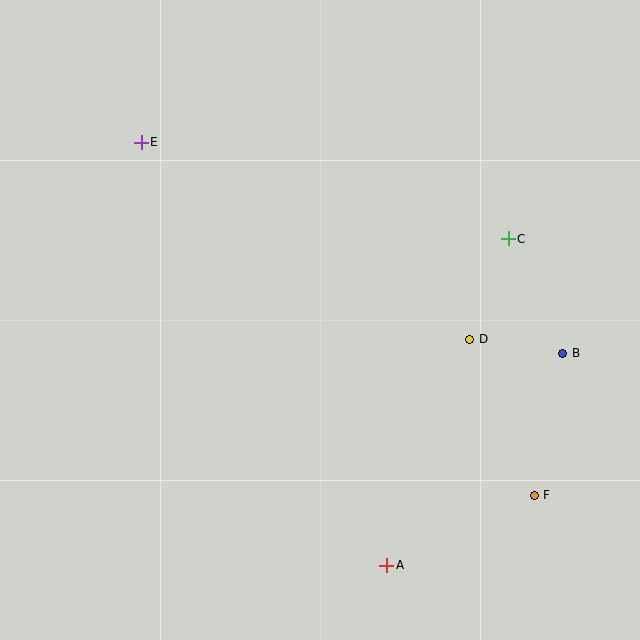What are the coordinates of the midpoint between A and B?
The midpoint between A and B is at (475, 459).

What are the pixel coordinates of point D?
Point D is at (470, 339).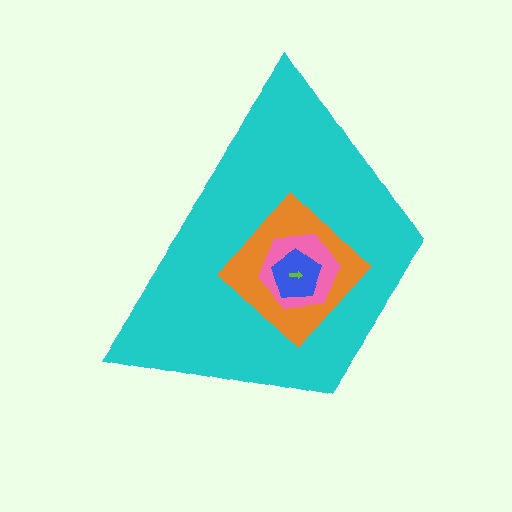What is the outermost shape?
The cyan trapezoid.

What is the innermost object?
The lime arrow.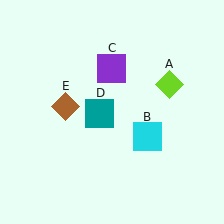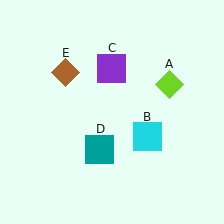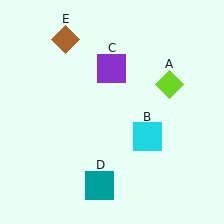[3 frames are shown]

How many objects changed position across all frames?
2 objects changed position: teal square (object D), brown diamond (object E).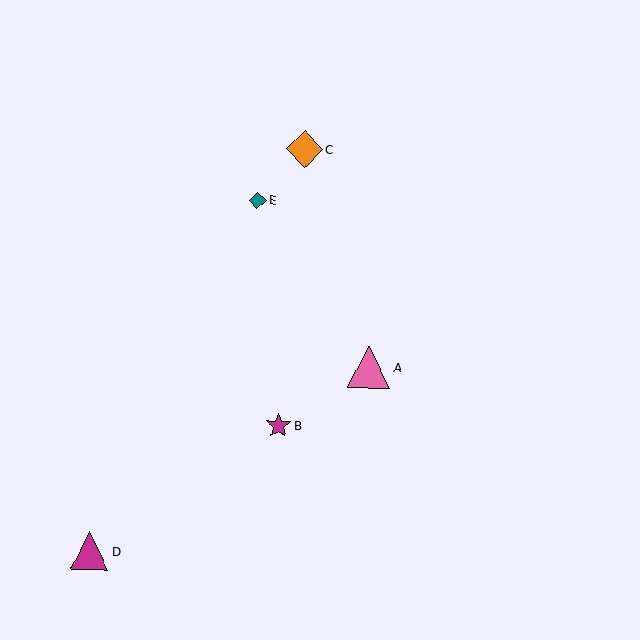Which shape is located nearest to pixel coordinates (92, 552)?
The magenta triangle (labeled D) at (90, 551) is nearest to that location.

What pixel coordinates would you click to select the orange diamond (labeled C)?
Click at (304, 149) to select the orange diamond C.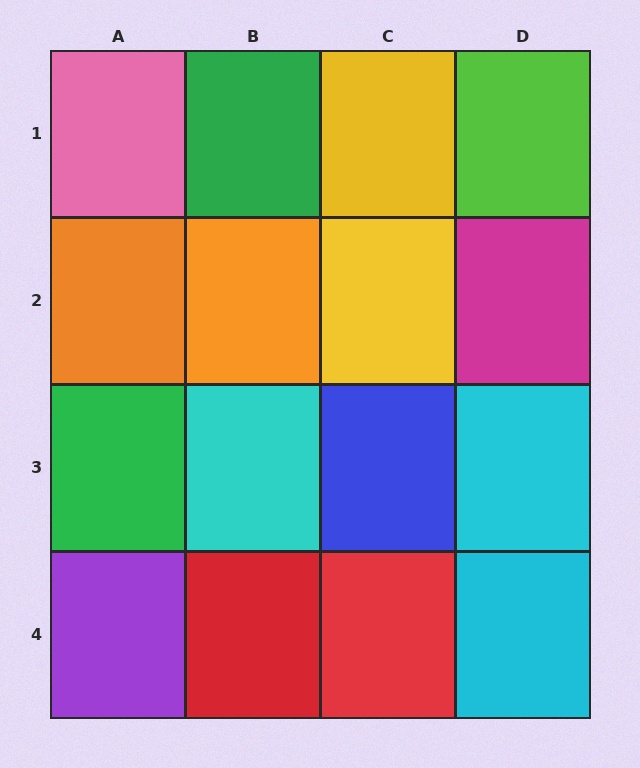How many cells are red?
2 cells are red.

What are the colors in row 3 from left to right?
Green, cyan, blue, cyan.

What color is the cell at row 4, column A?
Purple.